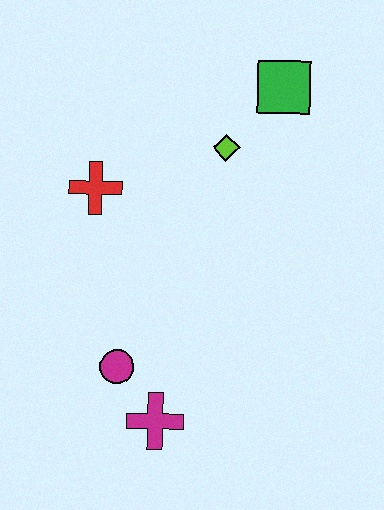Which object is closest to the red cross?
The lime diamond is closest to the red cross.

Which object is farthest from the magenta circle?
The green square is farthest from the magenta circle.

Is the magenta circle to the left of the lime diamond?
Yes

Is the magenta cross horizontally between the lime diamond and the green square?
No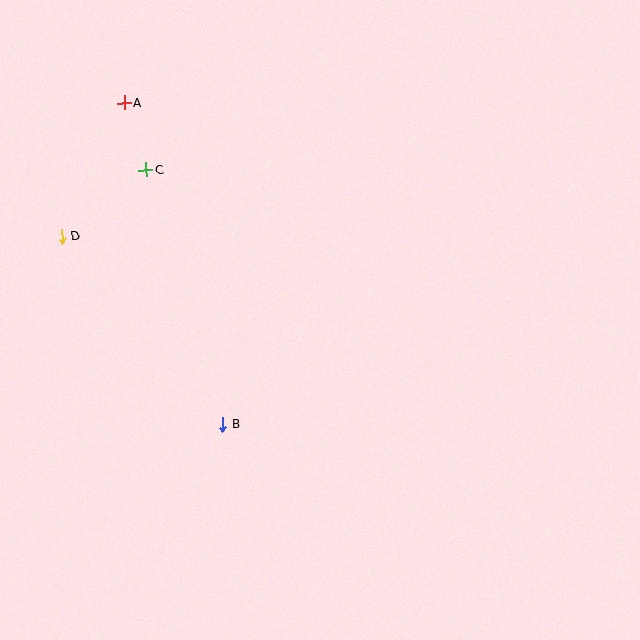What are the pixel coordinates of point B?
Point B is at (223, 424).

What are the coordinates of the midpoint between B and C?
The midpoint between B and C is at (185, 297).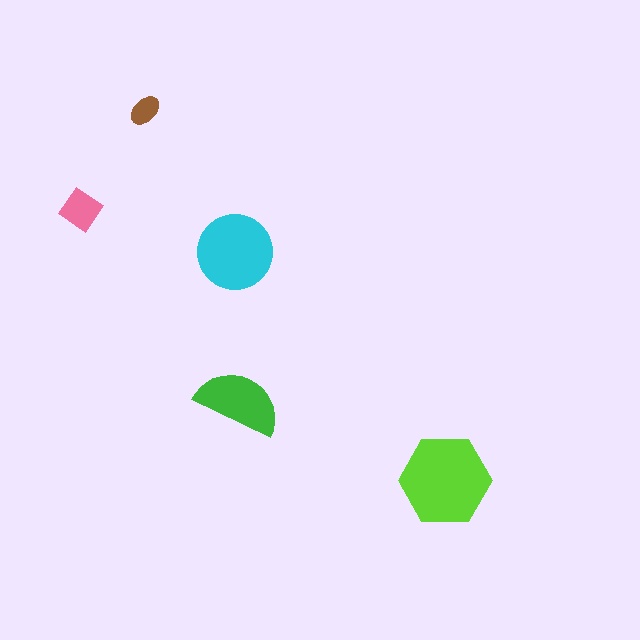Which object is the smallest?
The brown ellipse.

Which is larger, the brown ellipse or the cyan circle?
The cyan circle.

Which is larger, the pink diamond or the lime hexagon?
The lime hexagon.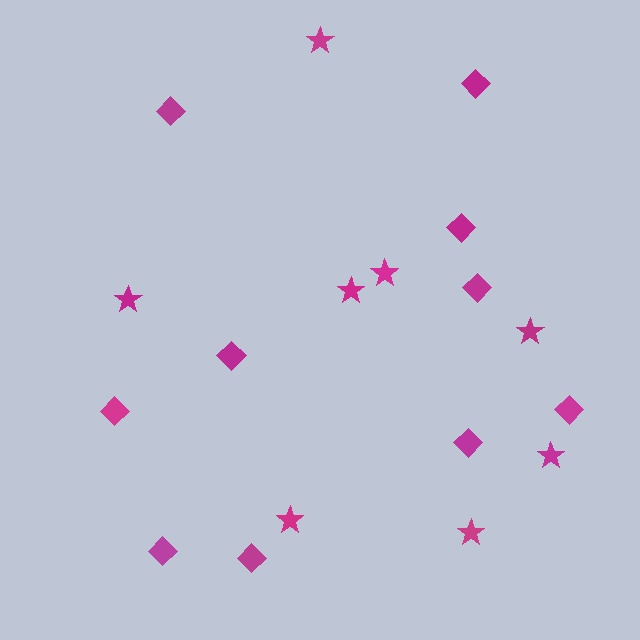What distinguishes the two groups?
There are 2 groups: one group of stars (8) and one group of diamonds (10).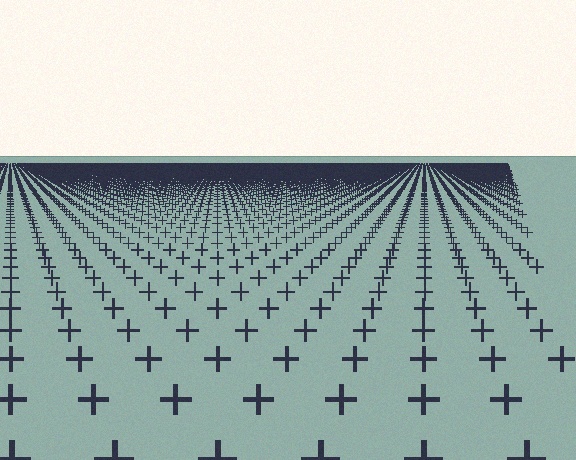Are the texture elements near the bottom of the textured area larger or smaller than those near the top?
Larger. Near the bottom, elements are closer to the viewer and appear at a bigger on-screen size.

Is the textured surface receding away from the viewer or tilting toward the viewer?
The surface is receding away from the viewer. Texture elements get smaller and denser toward the top.